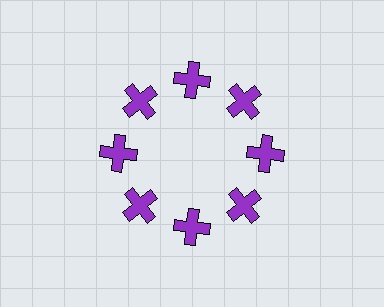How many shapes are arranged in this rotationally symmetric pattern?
There are 8 shapes, arranged in 8 groups of 1.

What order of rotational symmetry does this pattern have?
This pattern has 8-fold rotational symmetry.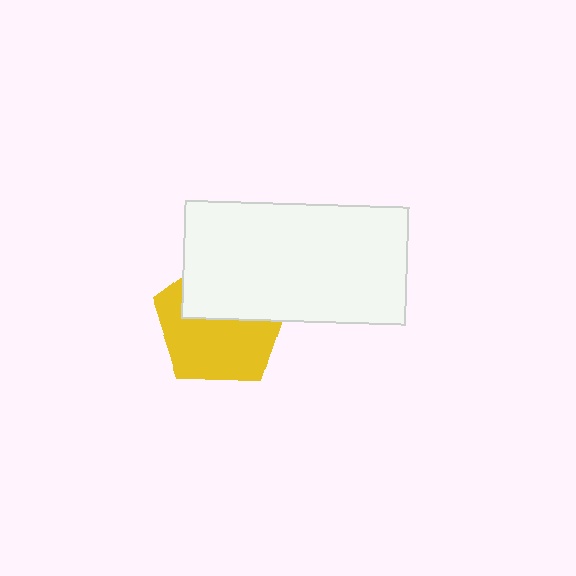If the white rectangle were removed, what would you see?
You would see the complete yellow pentagon.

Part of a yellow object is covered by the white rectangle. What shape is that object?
It is a pentagon.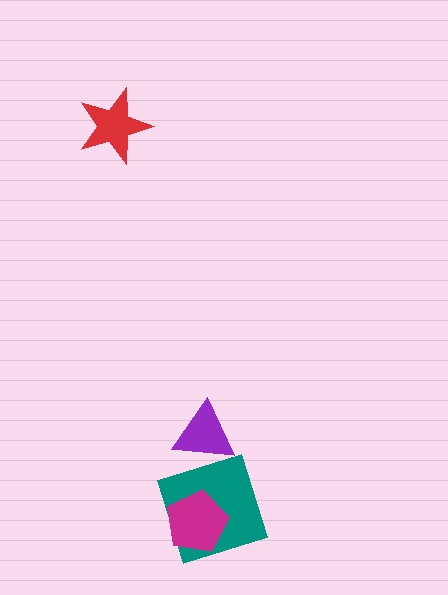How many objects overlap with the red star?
0 objects overlap with the red star.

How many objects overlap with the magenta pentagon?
1 object overlaps with the magenta pentagon.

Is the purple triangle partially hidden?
No, no other shape covers it.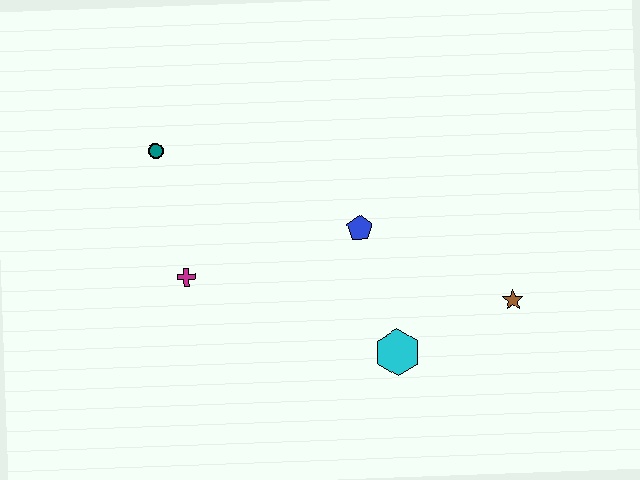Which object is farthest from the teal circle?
The brown star is farthest from the teal circle.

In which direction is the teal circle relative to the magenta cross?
The teal circle is above the magenta cross.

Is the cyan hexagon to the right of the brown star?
No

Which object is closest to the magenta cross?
The teal circle is closest to the magenta cross.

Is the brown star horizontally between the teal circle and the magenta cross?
No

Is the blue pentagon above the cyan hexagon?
Yes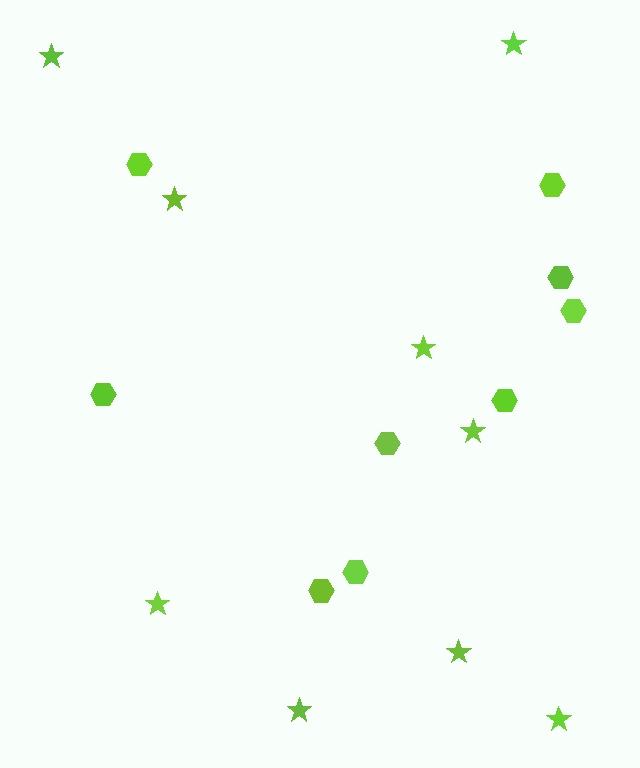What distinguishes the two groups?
There are 2 groups: one group of stars (9) and one group of hexagons (9).